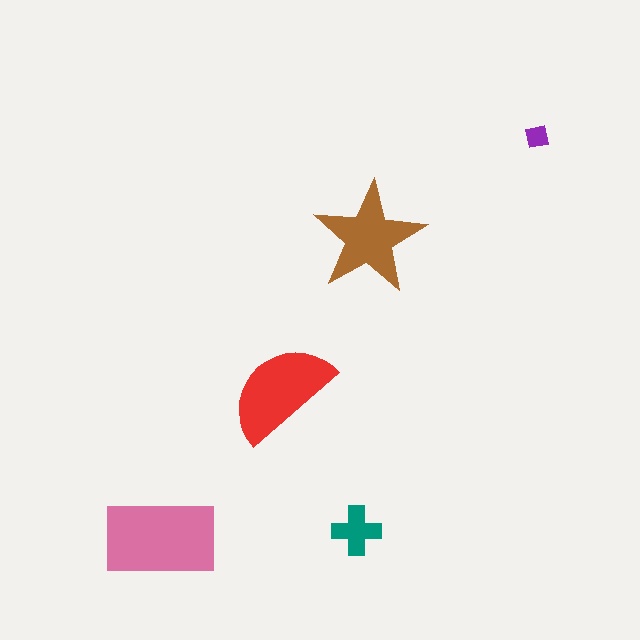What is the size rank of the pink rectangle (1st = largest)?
1st.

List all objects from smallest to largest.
The purple square, the teal cross, the brown star, the red semicircle, the pink rectangle.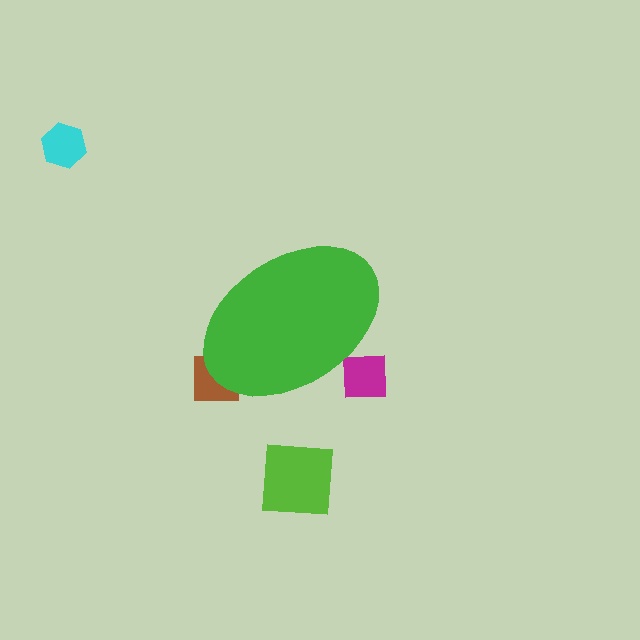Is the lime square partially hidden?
No, the lime square is fully visible.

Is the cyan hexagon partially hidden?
No, the cyan hexagon is fully visible.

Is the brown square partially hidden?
Yes, the brown square is partially hidden behind the green ellipse.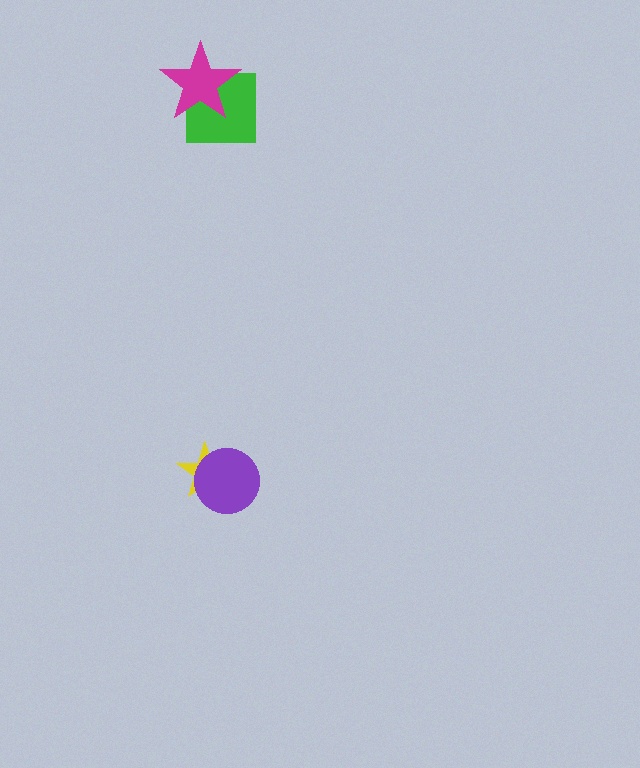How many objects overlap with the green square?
1 object overlaps with the green square.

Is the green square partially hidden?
Yes, it is partially covered by another shape.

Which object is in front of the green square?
The magenta star is in front of the green square.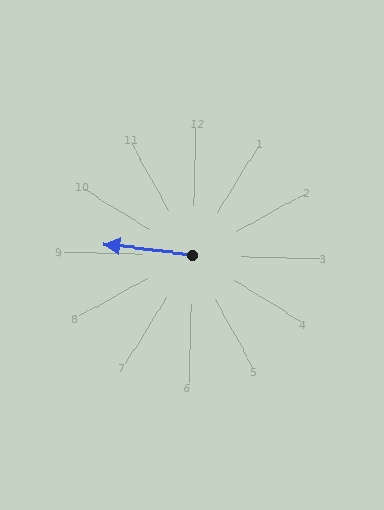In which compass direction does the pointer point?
West.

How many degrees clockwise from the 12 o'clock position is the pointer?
Approximately 276 degrees.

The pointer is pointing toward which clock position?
Roughly 9 o'clock.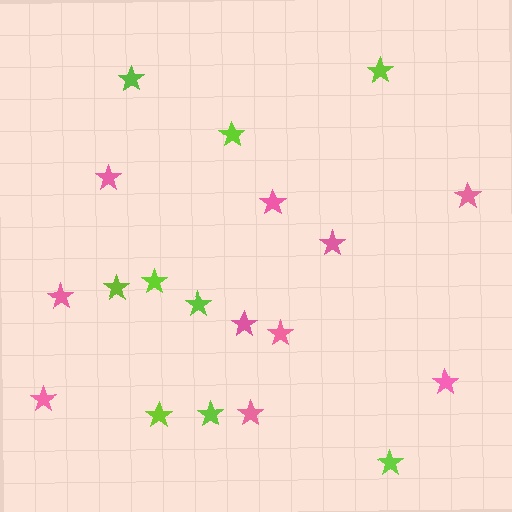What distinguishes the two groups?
There are 2 groups: one group of lime stars (9) and one group of pink stars (10).